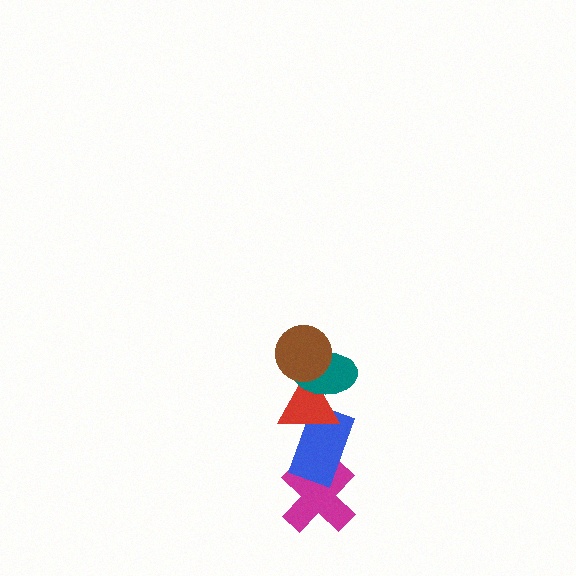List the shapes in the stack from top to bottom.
From top to bottom: the brown circle, the teal ellipse, the red triangle, the blue rectangle, the magenta cross.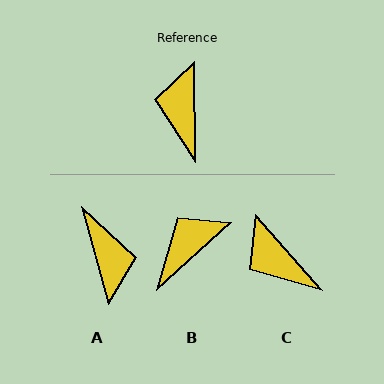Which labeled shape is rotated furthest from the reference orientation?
A, about 165 degrees away.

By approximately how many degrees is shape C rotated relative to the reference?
Approximately 41 degrees counter-clockwise.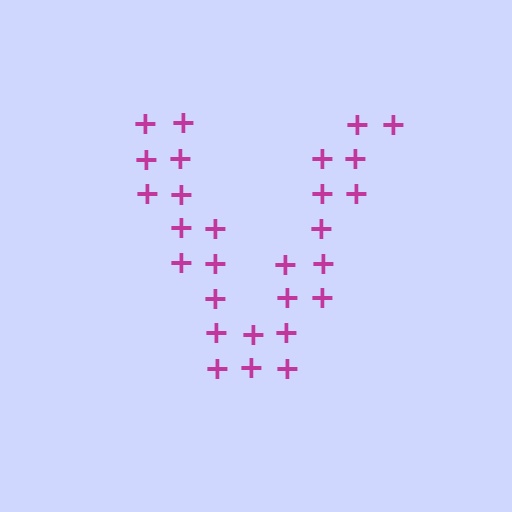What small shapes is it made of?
It is made of small plus signs.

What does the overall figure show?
The overall figure shows the letter V.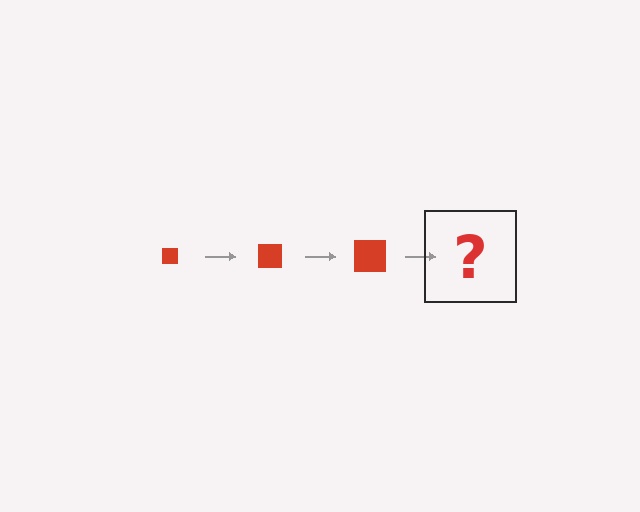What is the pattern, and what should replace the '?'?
The pattern is that the square gets progressively larger each step. The '?' should be a red square, larger than the previous one.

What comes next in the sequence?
The next element should be a red square, larger than the previous one.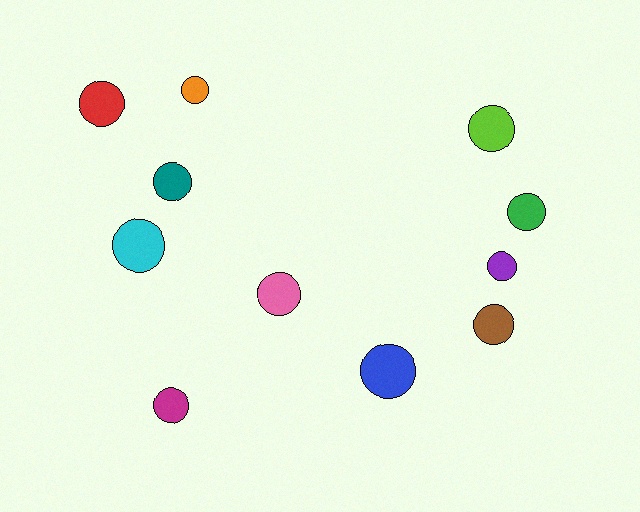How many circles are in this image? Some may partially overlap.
There are 11 circles.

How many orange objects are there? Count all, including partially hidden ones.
There is 1 orange object.